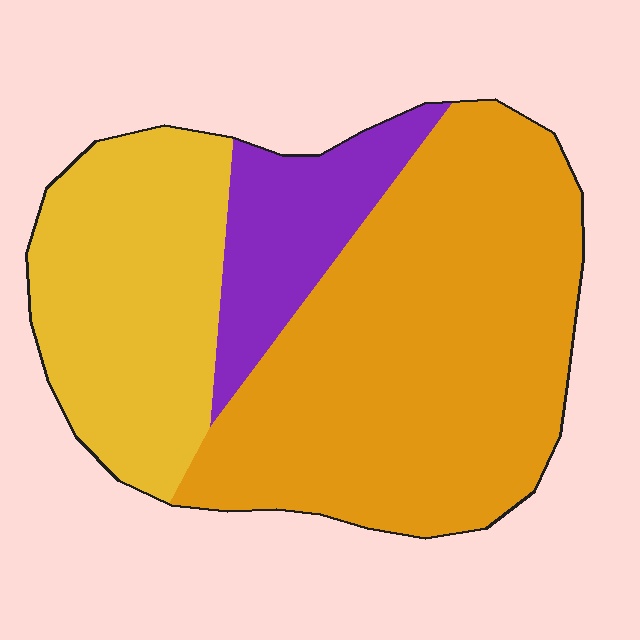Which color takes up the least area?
Purple, at roughly 15%.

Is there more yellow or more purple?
Yellow.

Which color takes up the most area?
Orange, at roughly 55%.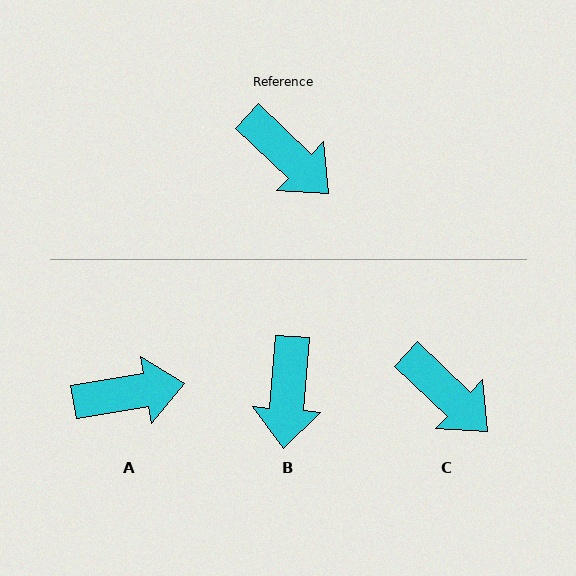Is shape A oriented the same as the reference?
No, it is off by about 53 degrees.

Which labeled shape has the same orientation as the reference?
C.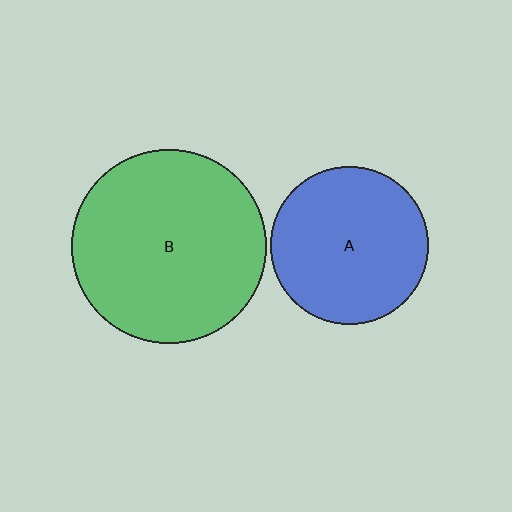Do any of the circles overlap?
No, none of the circles overlap.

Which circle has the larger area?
Circle B (green).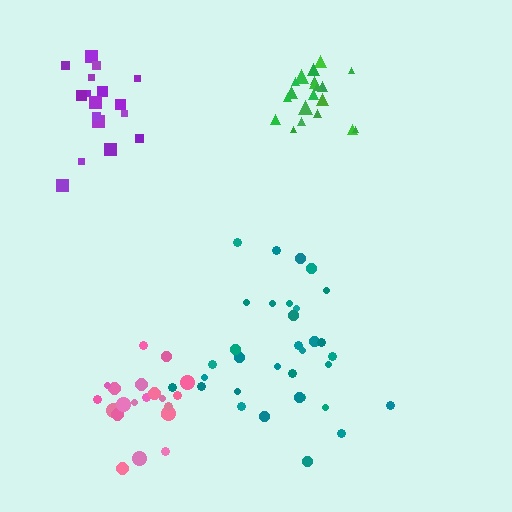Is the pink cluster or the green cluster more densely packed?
Green.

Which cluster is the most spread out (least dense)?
Purple.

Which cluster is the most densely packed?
Green.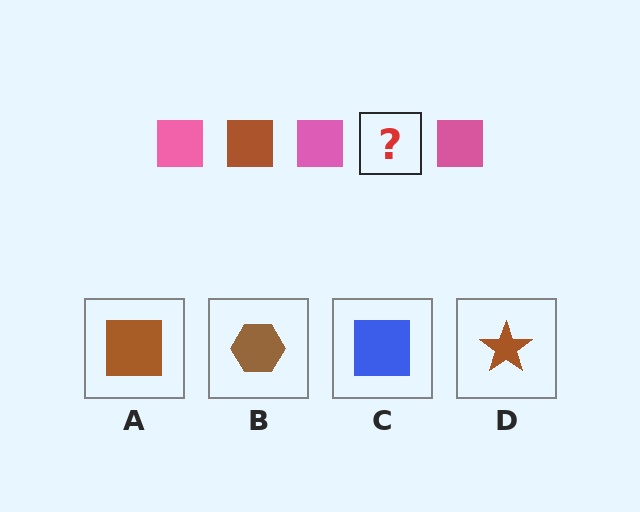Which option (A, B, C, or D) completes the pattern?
A.